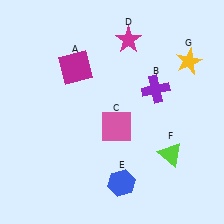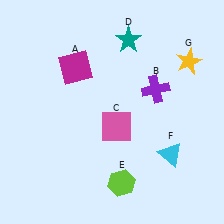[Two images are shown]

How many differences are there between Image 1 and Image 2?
There are 3 differences between the two images.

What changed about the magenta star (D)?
In Image 1, D is magenta. In Image 2, it changed to teal.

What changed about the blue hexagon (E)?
In Image 1, E is blue. In Image 2, it changed to lime.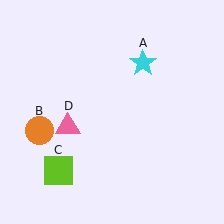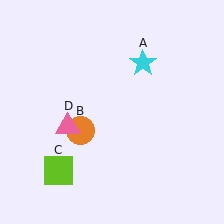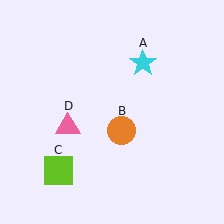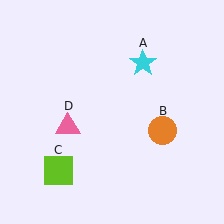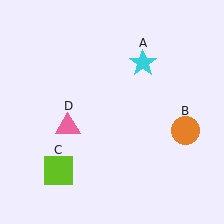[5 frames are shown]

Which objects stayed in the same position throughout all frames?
Cyan star (object A) and lime square (object C) and pink triangle (object D) remained stationary.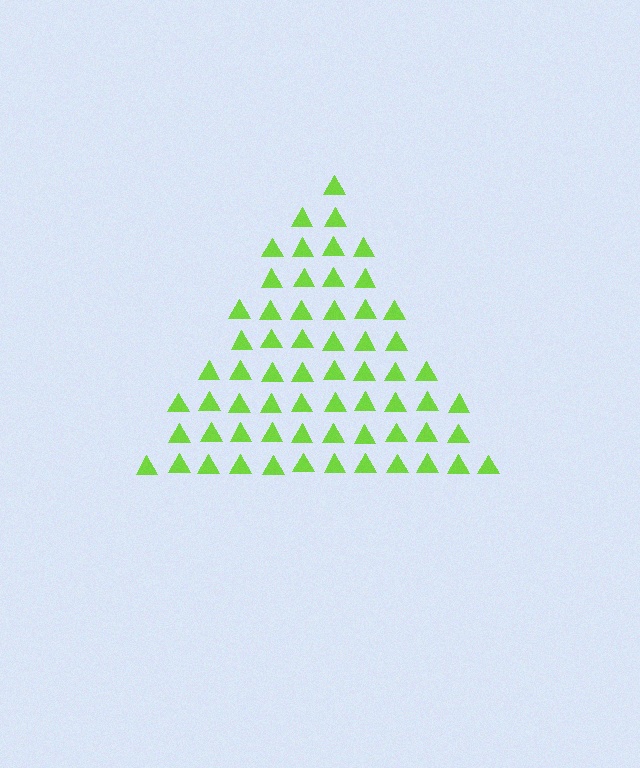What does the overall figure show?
The overall figure shows a triangle.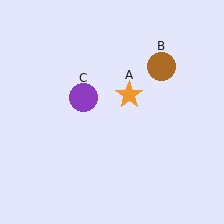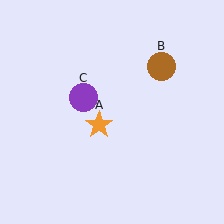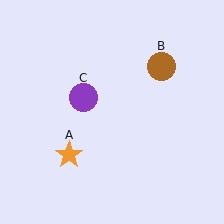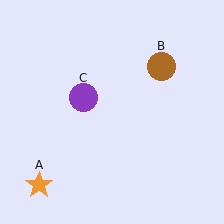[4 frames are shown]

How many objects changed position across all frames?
1 object changed position: orange star (object A).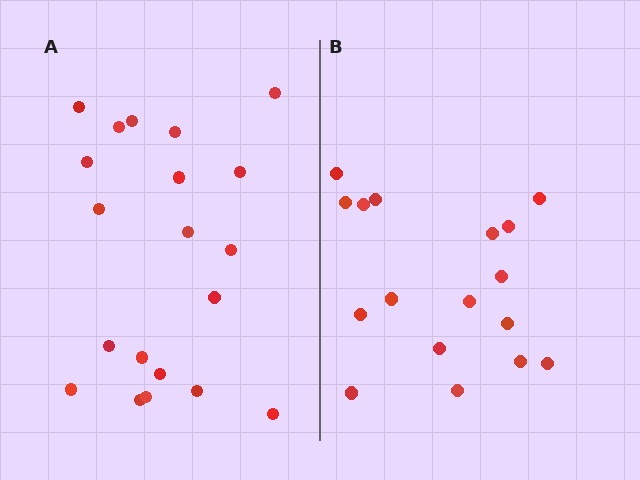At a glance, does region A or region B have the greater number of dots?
Region A (the left region) has more dots.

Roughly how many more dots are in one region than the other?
Region A has just a few more — roughly 2 or 3 more dots than region B.